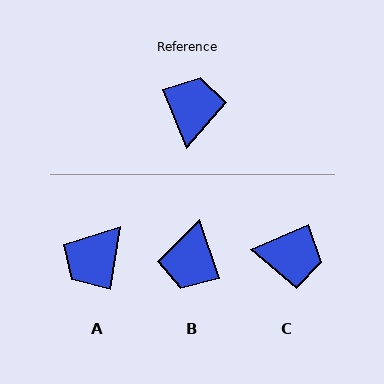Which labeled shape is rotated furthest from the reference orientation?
B, about 176 degrees away.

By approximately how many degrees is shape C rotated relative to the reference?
Approximately 89 degrees clockwise.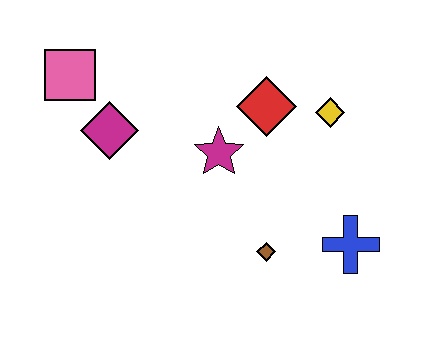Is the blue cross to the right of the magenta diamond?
Yes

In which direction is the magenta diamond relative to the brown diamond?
The magenta diamond is to the left of the brown diamond.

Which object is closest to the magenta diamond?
The pink square is closest to the magenta diamond.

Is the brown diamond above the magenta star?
No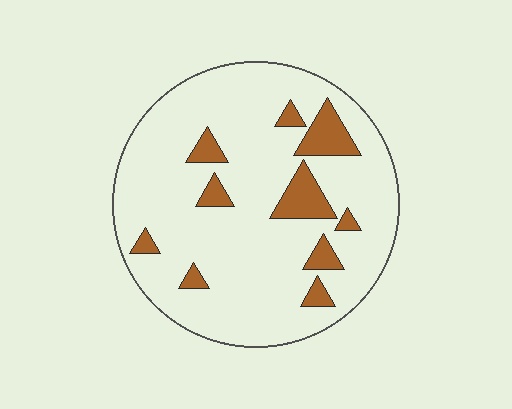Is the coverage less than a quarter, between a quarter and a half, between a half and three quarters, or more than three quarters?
Less than a quarter.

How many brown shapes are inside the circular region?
10.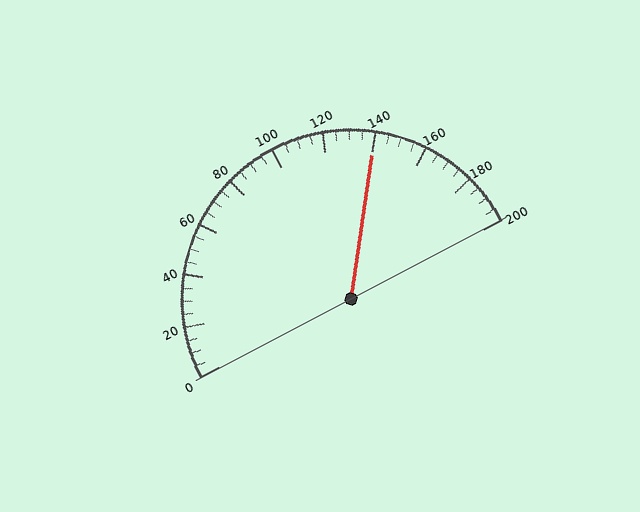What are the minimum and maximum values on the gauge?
The gauge ranges from 0 to 200.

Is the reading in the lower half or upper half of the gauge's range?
The reading is in the upper half of the range (0 to 200).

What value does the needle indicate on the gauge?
The needle indicates approximately 140.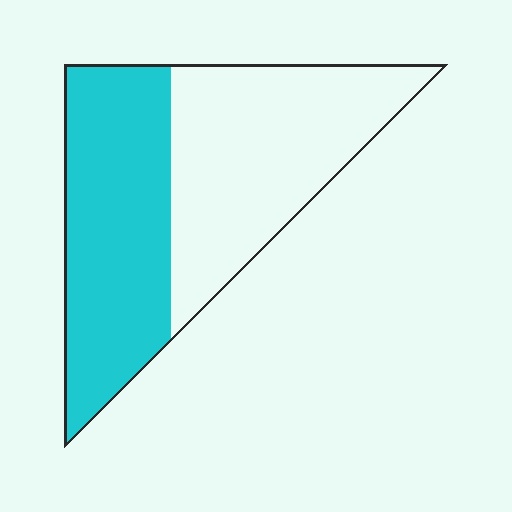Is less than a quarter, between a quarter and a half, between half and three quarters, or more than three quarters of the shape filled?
Between a quarter and a half.